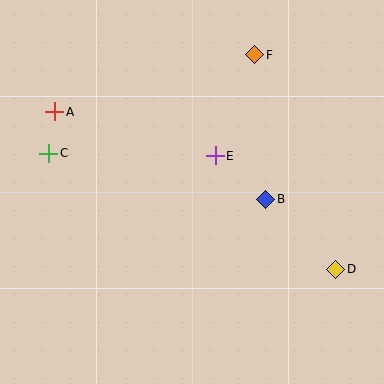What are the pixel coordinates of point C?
Point C is at (49, 153).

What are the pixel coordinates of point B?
Point B is at (266, 199).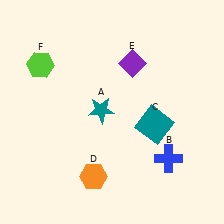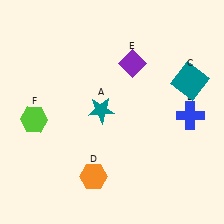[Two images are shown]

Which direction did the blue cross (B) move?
The blue cross (B) moved up.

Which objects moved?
The objects that moved are: the blue cross (B), the teal square (C), the lime hexagon (F).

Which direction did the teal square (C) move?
The teal square (C) moved up.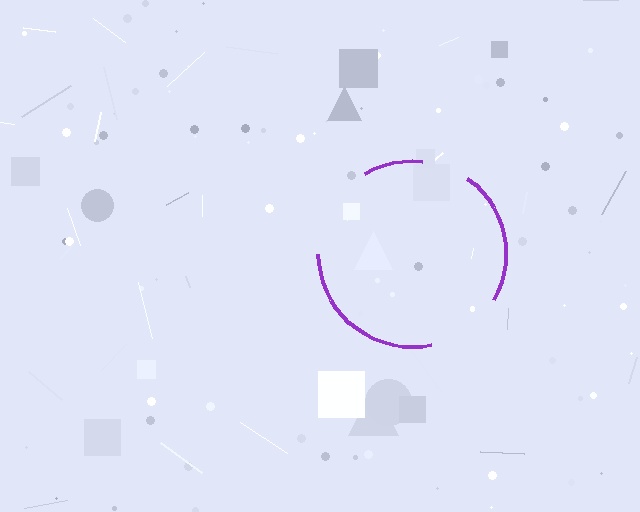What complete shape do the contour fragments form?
The contour fragments form a circle.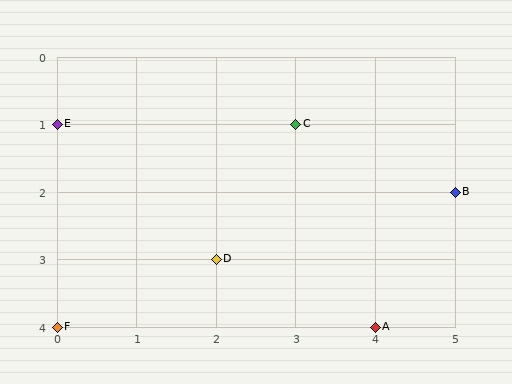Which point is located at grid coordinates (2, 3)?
Point D is at (2, 3).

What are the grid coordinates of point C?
Point C is at grid coordinates (3, 1).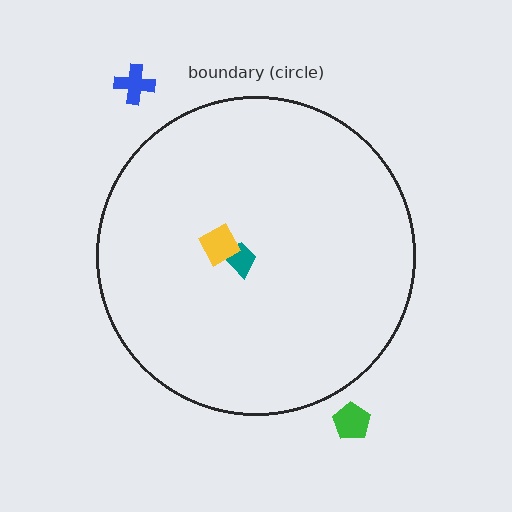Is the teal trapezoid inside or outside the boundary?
Inside.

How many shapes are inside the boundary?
2 inside, 2 outside.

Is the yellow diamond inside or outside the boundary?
Inside.